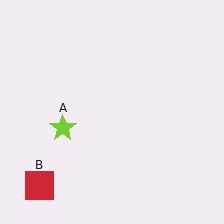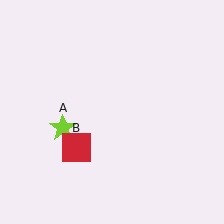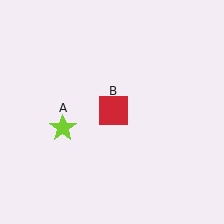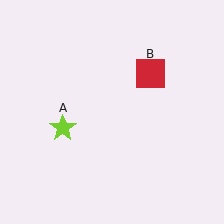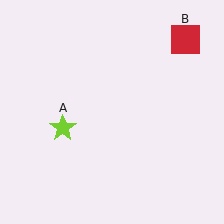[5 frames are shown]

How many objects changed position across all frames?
1 object changed position: red square (object B).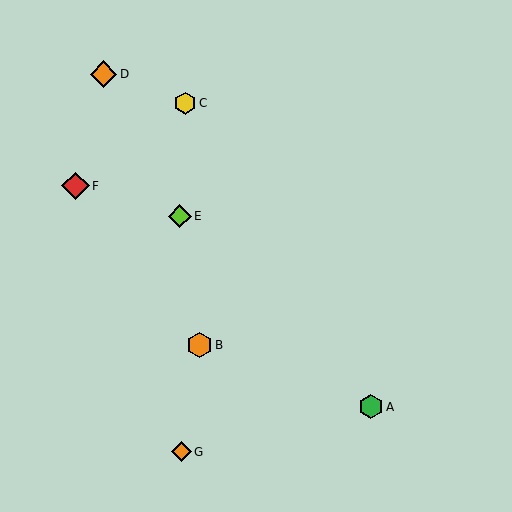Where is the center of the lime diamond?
The center of the lime diamond is at (180, 216).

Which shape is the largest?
The red diamond (labeled F) is the largest.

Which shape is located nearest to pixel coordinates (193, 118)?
The yellow hexagon (labeled C) at (185, 103) is nearest to that location.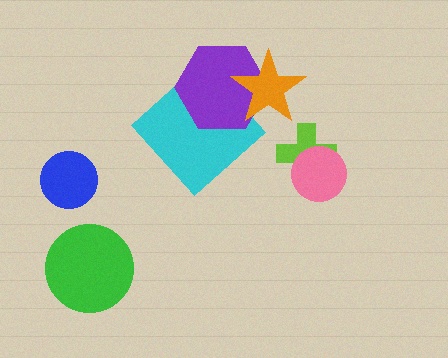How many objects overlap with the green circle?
0 objects overlap with the green circle.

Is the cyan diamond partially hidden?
Yes, it is partially covered by another shape.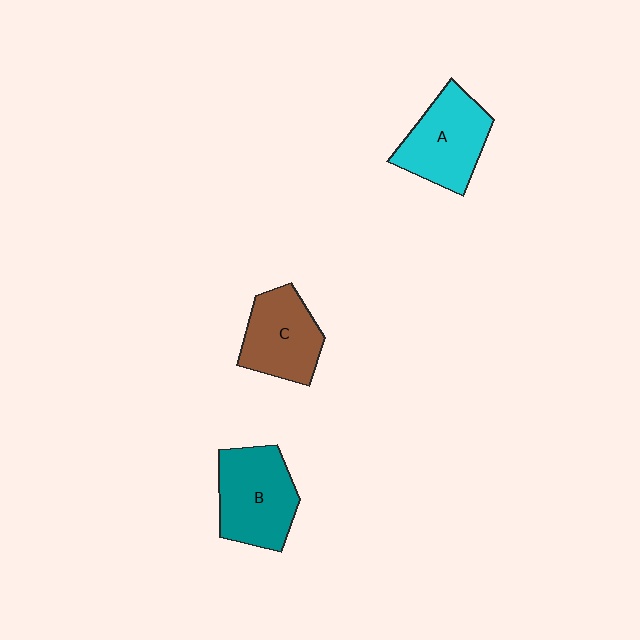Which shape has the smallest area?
Shape C (brown).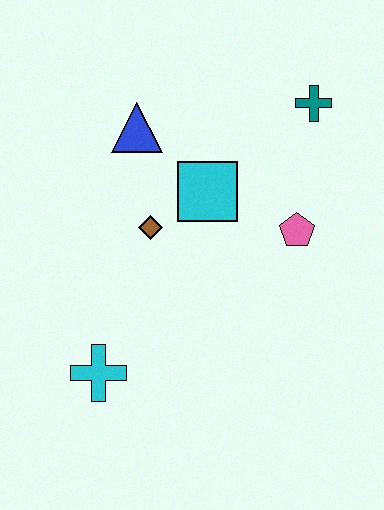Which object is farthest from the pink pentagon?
The cyan cross is farthest from the pink pentagon.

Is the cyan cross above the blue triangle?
No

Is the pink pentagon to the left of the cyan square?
No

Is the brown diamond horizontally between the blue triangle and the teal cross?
Yes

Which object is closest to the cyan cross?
The brown diamond is closest to the cyan cross.